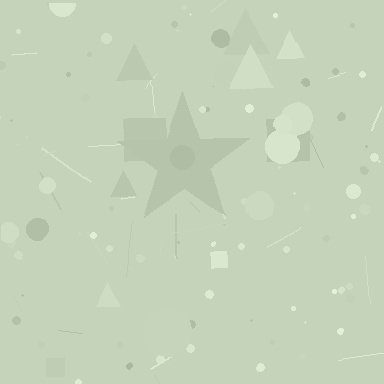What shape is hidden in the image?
A star is hidden in the image.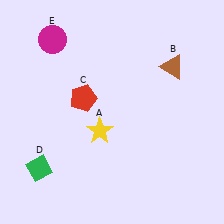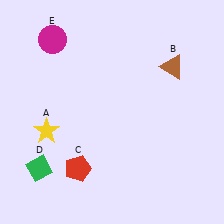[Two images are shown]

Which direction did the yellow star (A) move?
The yellow star (A) moved left.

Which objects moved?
The objects that moved are: the yellow star (A), the red pentagon (C).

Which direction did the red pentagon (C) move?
The red pentagon (C) moved down.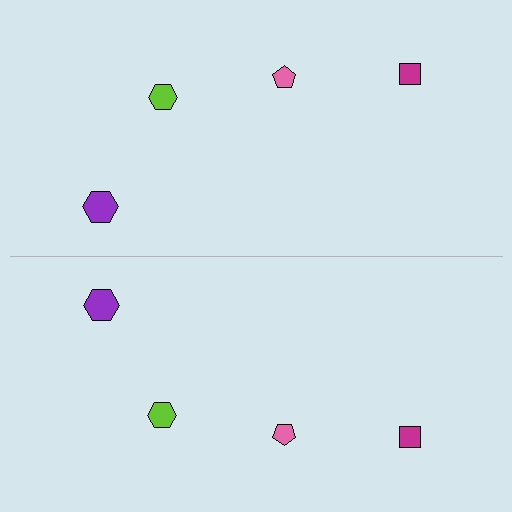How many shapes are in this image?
There are 8 shapes in this image.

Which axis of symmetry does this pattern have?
The pattern has a horizontal axis of symmetry running through the center of the image.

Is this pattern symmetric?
Yes, this pattern has bilateral (reflection) symmetry.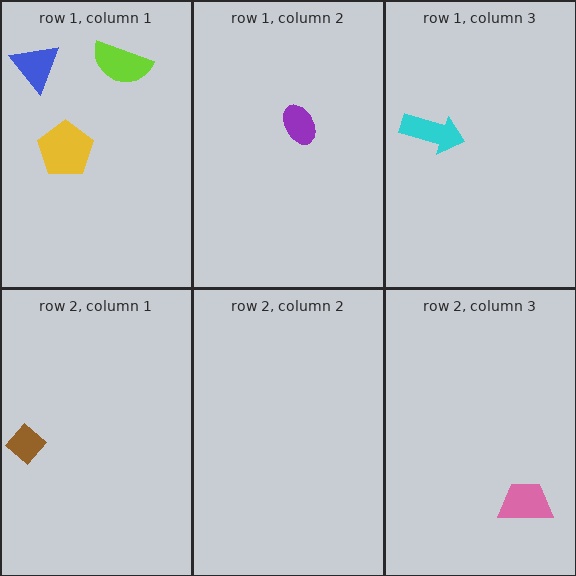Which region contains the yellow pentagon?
The row 1, column 1 region.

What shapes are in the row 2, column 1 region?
The brown diamond.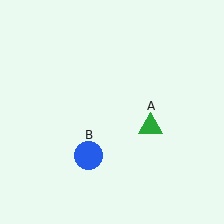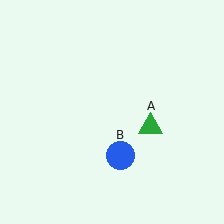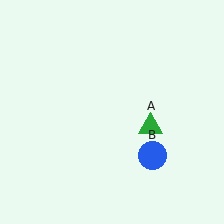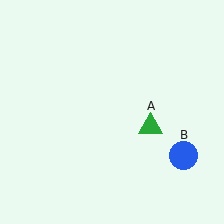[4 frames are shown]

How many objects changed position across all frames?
1 object changed position: blue circle (object B).